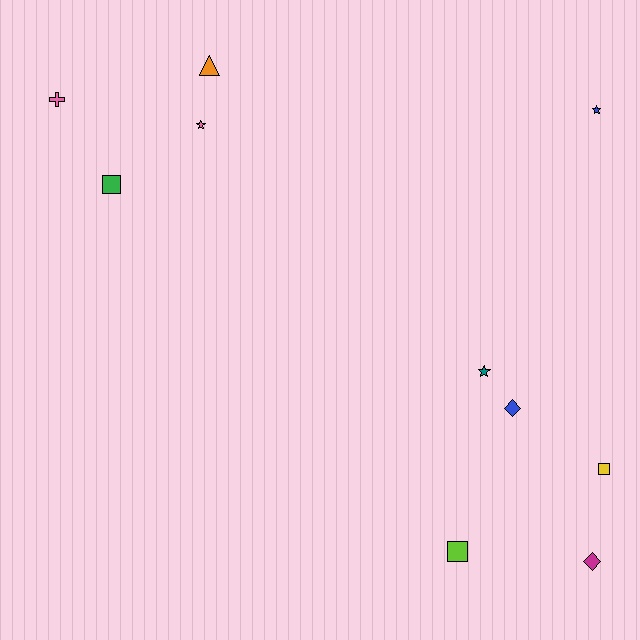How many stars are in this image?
There are 3 stars.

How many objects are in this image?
There are 10 objects.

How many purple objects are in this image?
There are no purple objects.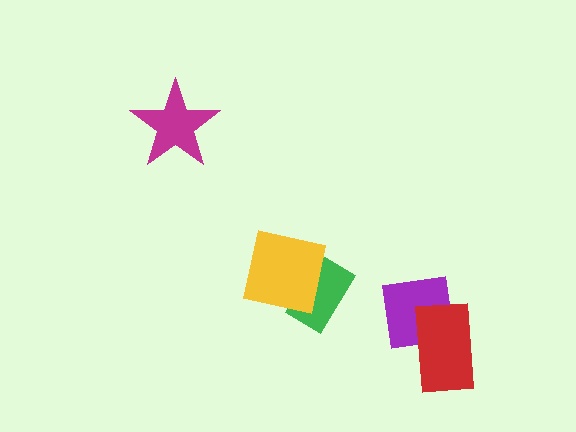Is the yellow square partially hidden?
No, no other shape covers it.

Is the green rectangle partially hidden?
Yes, it is partially covered by another shape.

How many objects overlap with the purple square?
1 object overlaps with the purple square.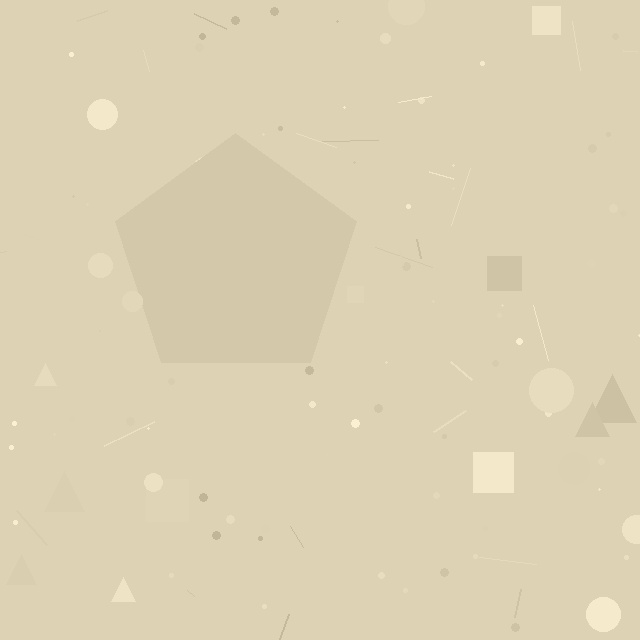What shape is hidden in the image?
A pentagon is hidden in the image.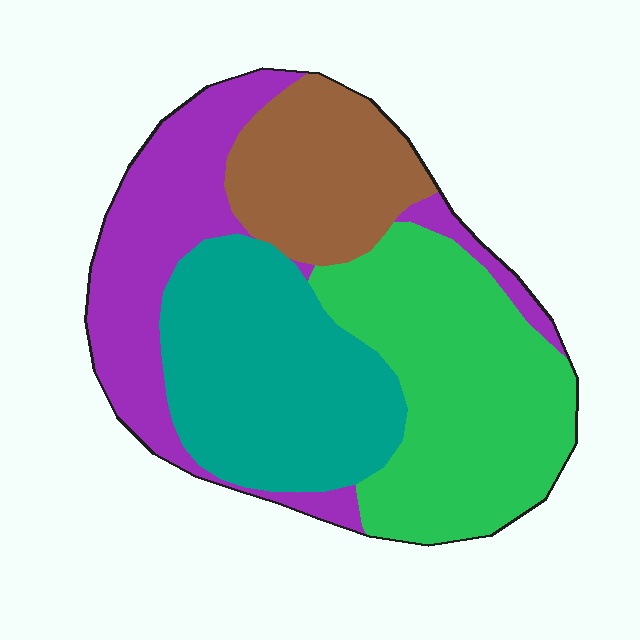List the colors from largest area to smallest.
From largest to smallest: green, teal, purple, brown.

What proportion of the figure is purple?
Purple takes up about one quarter (1/4) of the figure.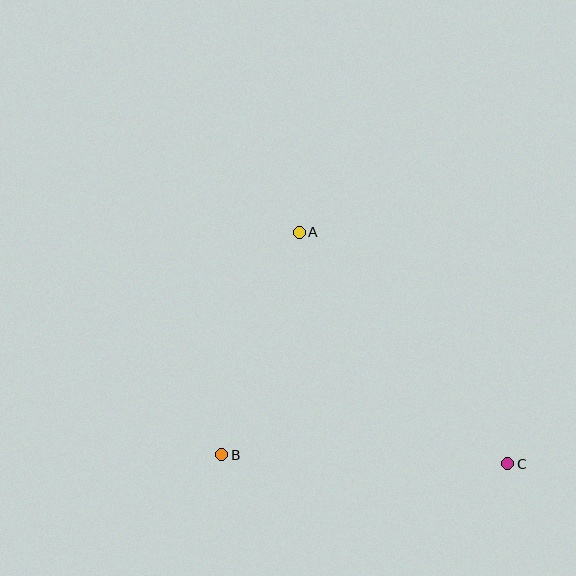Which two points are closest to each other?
Points A and B are closest to each other.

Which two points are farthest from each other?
Points A and C are farthest from each other.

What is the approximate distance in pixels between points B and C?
The distance between B and C is approximately 286 pixels.